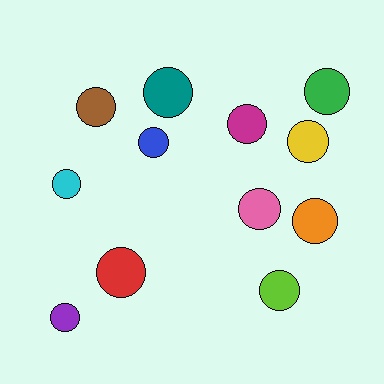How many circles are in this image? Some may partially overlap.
There are 12 circles.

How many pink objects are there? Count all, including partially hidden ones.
There is 1 pink object.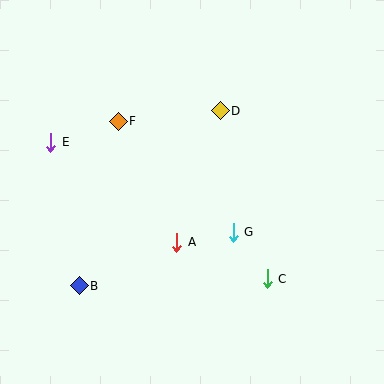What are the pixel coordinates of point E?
Point E is at (51, 142).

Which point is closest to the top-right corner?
Point D is closest to the top-right corner.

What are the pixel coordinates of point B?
Point B is at (79, 286).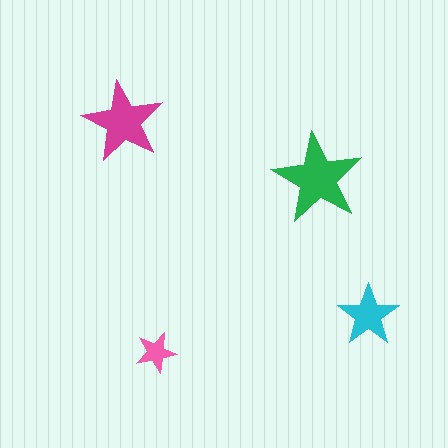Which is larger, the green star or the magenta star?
The green one.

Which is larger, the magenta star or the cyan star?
The magenta one.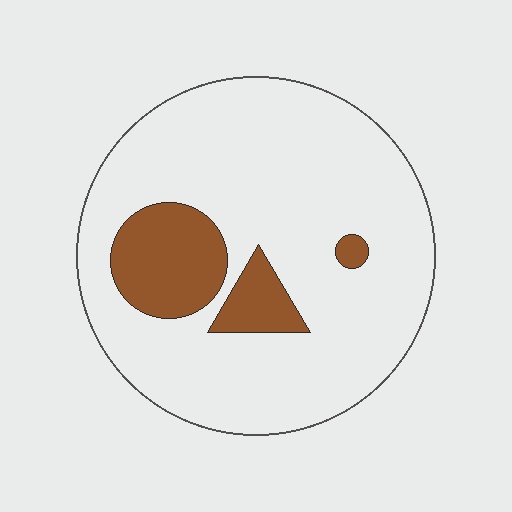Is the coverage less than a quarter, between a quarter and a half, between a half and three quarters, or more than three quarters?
Less than a quarter.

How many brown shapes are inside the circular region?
3.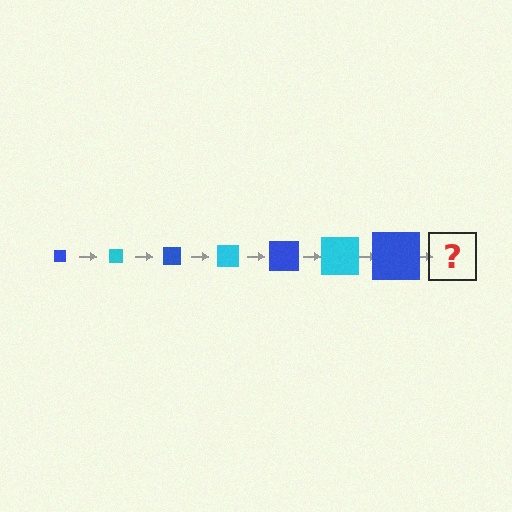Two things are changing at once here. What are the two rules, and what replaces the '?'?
The two rules are that the square grows larger each step and the color cycles through blue and cyan. The '?' should be a cyan square, larger than the previous one.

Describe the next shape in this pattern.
It should be a cyan square, larger than the previous one.